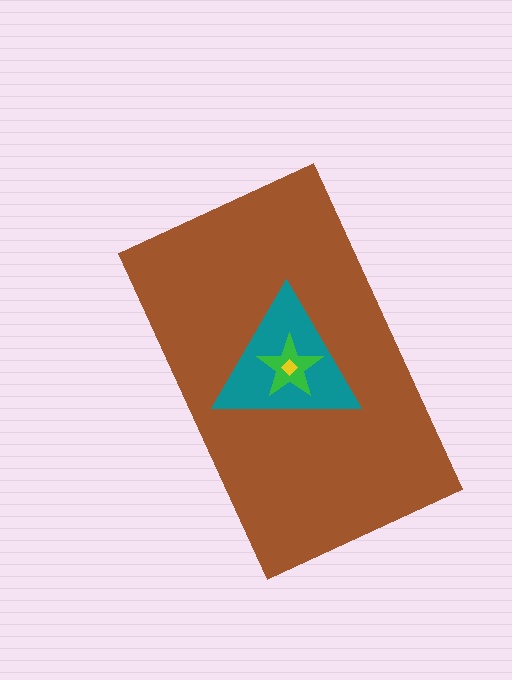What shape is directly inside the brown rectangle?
The teal triangle.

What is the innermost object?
The yellow diamond.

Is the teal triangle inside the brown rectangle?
Yes.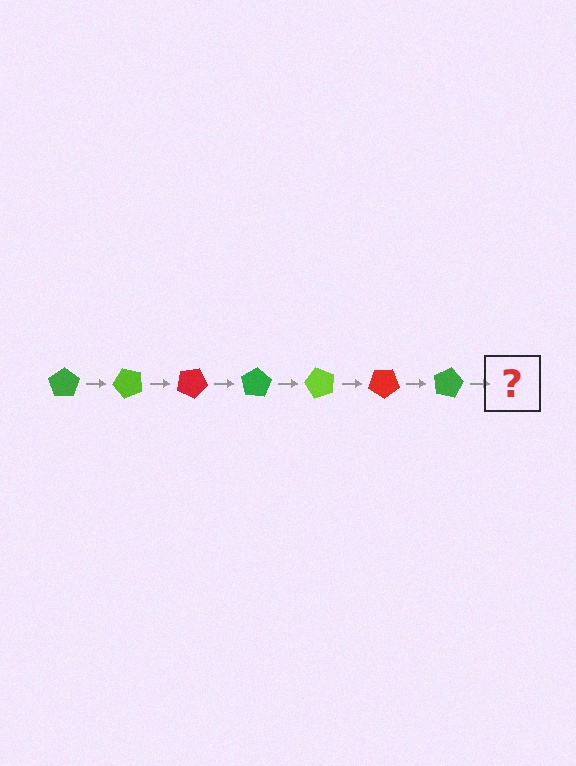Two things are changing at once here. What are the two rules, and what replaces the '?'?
The two rules are that it rotates 50 degrees each step and the color cycles through green, lime, and red. The '?' should be a lime pentagon, rotated 350 degrees from the start.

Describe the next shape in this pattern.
It should be a lime pentagon, rotated 350 degrees from the start.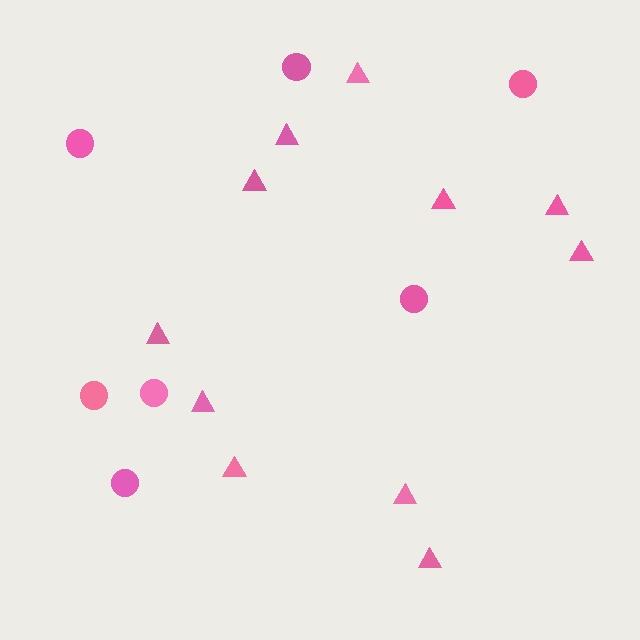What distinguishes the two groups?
There are 2 groups: one group of circles (7) and one group of triangles (11).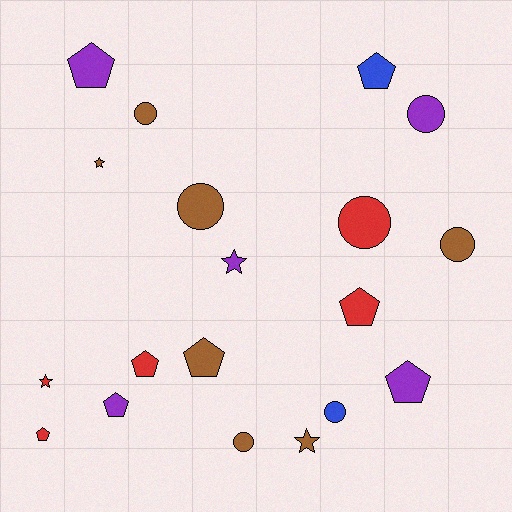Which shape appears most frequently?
Pentagon, with 8 objects.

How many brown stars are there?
There are 2 brown stars.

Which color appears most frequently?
Brown, with 7 objects.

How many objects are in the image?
There are 19 objects.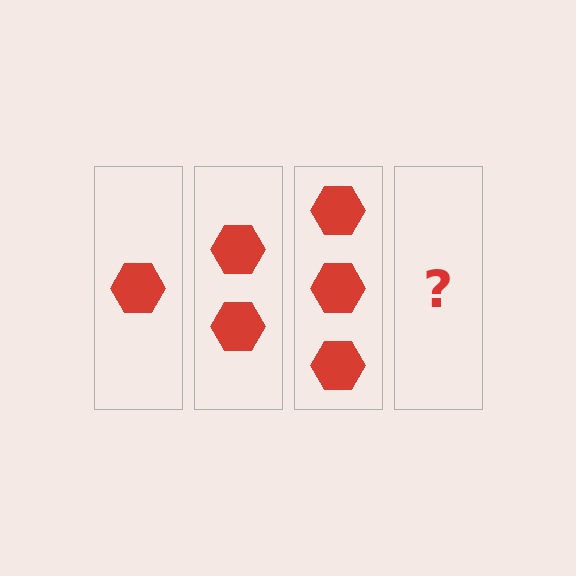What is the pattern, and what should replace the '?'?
The pattern is that each step adds one more hexagon. The '?' should be 4 hexagons.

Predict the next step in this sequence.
The next step is 4 hexagons.